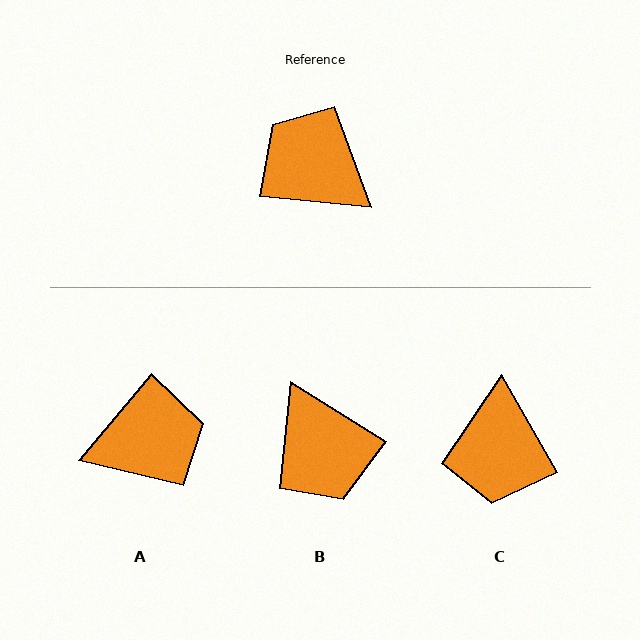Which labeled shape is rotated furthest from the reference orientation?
B, about 154 degrees away.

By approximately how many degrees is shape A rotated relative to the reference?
Approximately 124 degrees clockwise.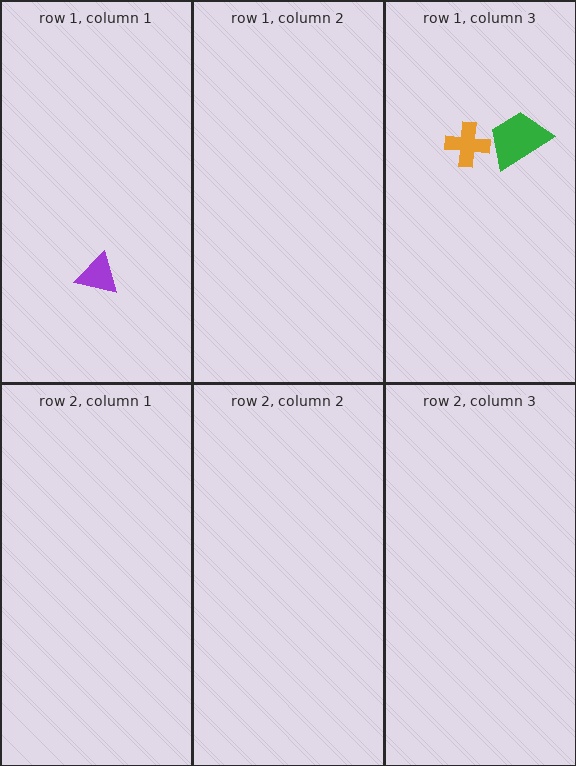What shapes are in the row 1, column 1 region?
The purple triangle.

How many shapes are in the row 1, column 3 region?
2.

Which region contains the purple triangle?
The row 1, column 1 region.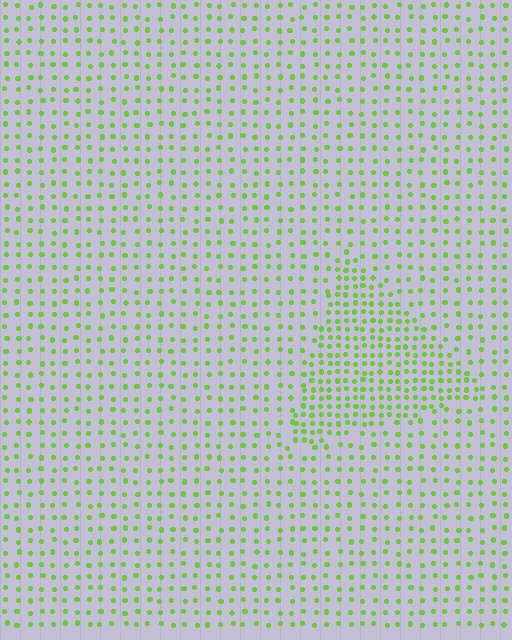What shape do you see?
I see a triangle.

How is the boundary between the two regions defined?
The boundary is defined by a change in element density (approximately 1.9x ratio). All elements are the same color, size, and shape.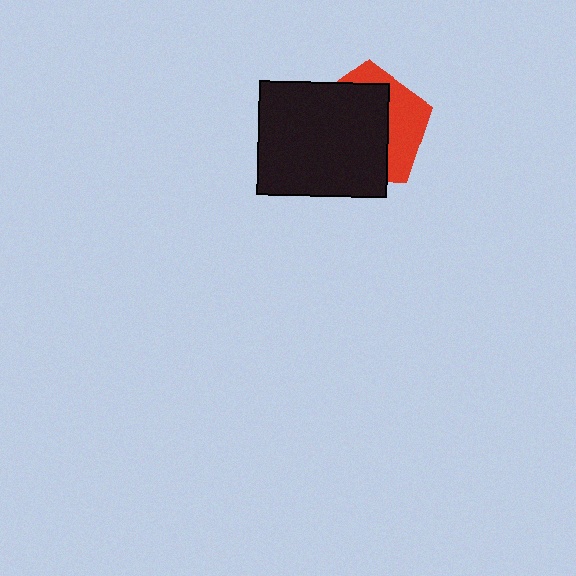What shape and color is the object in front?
The object in front is a black rectangle.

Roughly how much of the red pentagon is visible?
A small part of it is visible (roughly 34%).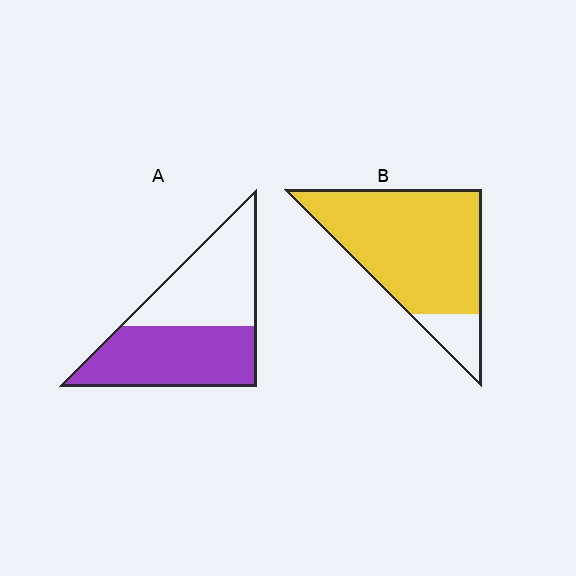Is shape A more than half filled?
Roughly half.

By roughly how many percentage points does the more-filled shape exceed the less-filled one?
By roughly 35 percentage points (B over A).